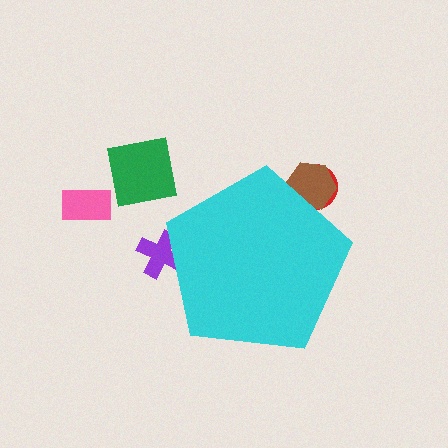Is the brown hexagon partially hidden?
Yes, the brown hexagon is partially hidden behind the cyan pentagon.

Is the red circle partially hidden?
Yes, the red circle is partially hidden behind the cyan pentagon.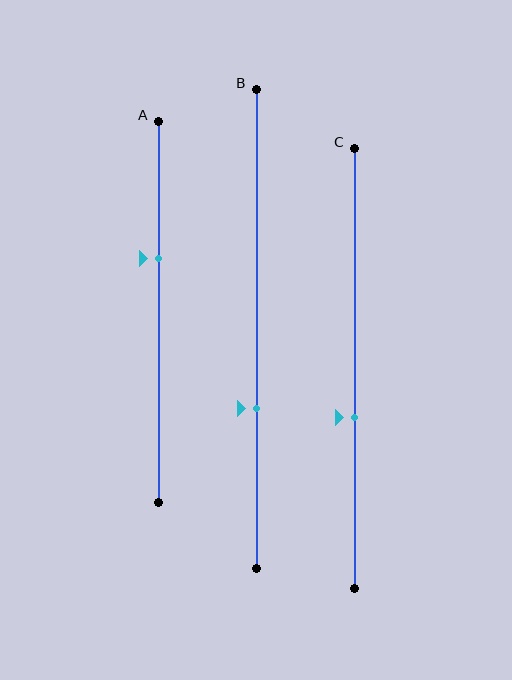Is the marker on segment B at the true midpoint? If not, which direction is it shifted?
No, the marker on segment B is shifted downward by about 16% of the segment length.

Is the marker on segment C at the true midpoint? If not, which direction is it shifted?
No, the marker on segment C is shifted downward by about 11% of the segment length.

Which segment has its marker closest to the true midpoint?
Segment C has its marker closest to the true midpoint.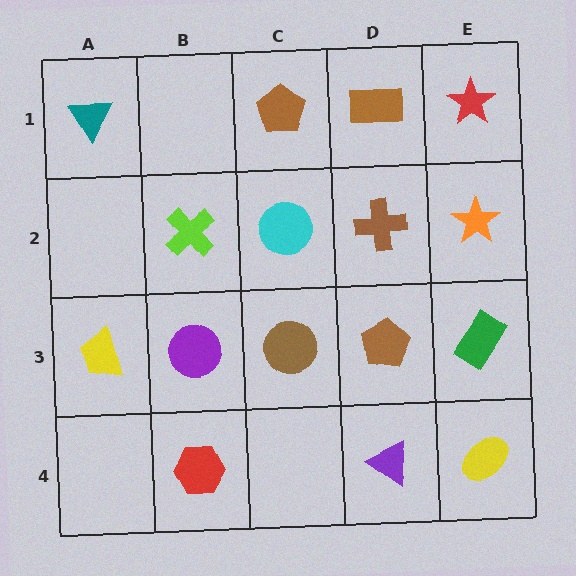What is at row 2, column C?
A cyan circle.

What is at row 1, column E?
A red star.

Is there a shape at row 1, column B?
No, that cell is empty.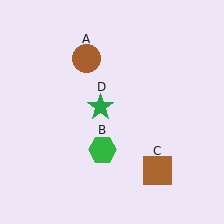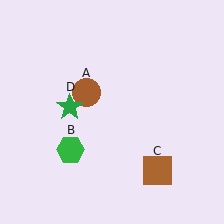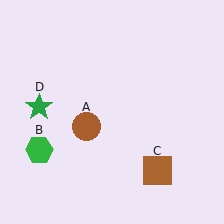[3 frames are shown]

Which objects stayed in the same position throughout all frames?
Brown square (object C) remained stationary.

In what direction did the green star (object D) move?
The green star (object D) moved left.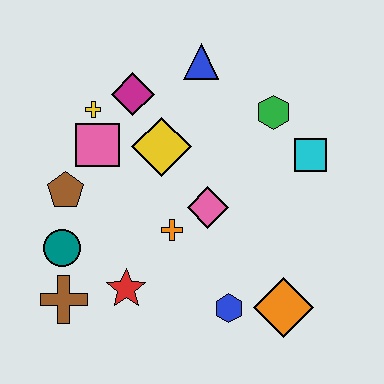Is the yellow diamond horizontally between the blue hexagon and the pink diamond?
No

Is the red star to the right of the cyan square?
No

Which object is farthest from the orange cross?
The blue triangle is farthest from the orange cross.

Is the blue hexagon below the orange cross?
Yes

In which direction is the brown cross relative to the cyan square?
The brown cross is to the left of the cyan square.